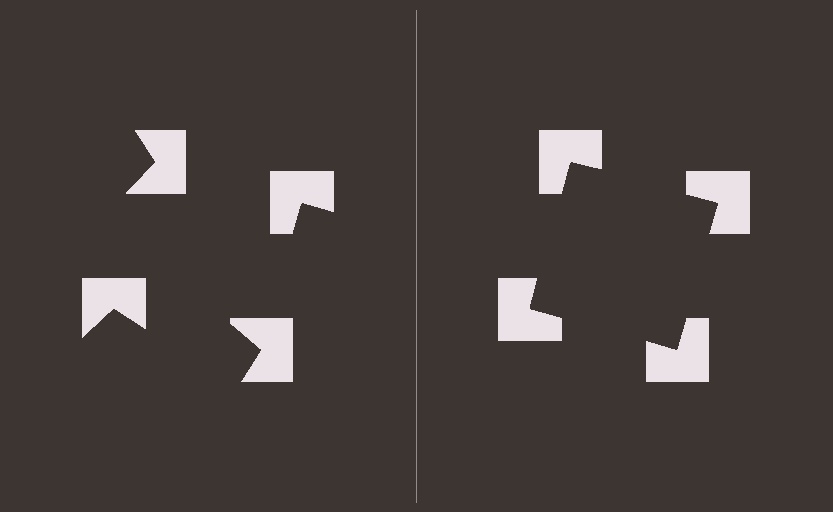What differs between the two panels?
The notched squares are positioned identically on both sides; only the wedge orientations differ. On the right they align to a square; on the left they are misaligned.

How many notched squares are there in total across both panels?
8 — 4 on each side.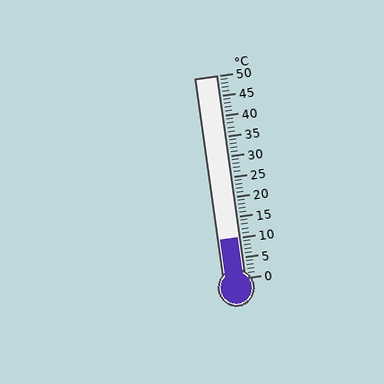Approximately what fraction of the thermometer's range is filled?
The thermometer is filled to approximately 20% of its range.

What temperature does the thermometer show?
The thermometer shows approximately 10°C.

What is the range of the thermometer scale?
The thermometer scale ranges from 0°C to 50°C.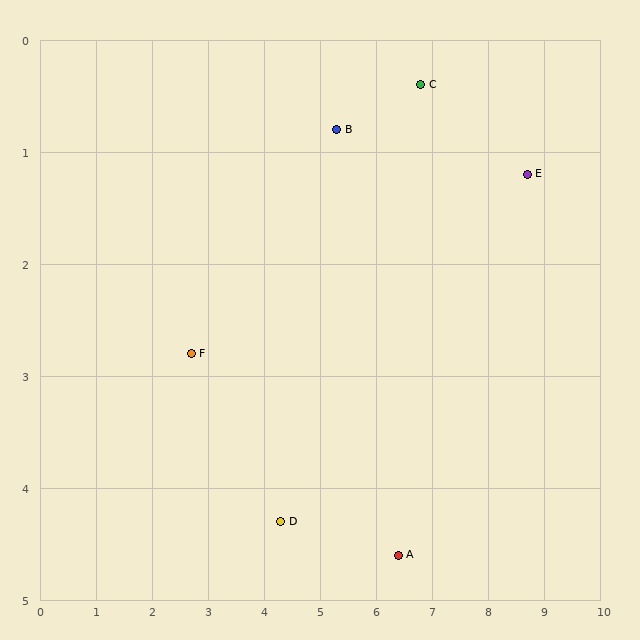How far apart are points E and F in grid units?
Points E and F are about 6.2 grid units apart.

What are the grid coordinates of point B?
Point B is at approximately (5.3, 0.8).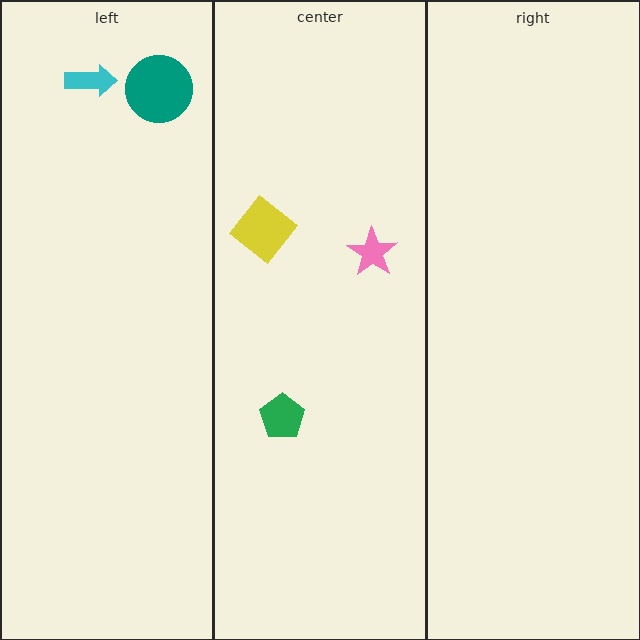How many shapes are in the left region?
2.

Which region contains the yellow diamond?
The center region.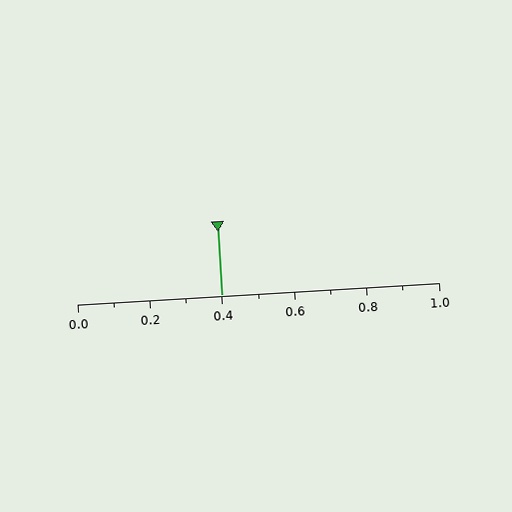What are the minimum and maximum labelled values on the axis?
The axis runs from 0.0 to 1.0.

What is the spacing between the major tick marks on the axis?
The major ticks are spaced 0.2 apart.